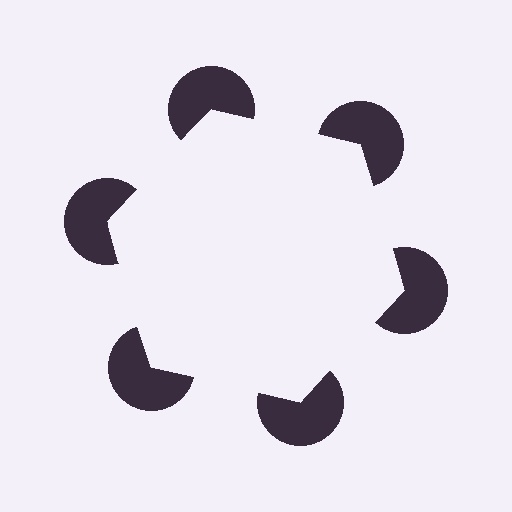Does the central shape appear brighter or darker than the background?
It typically appears slightly brighter than the background, even though no actual brightness change is drawn.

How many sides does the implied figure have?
6 sides.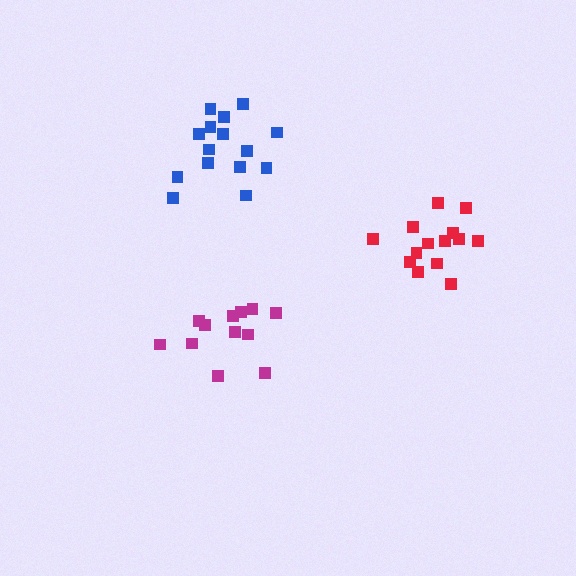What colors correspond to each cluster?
The clusters are colored: red, magenta, blue.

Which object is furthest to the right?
The red cluster is rightmost.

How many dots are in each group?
Group 1: 14 dots, Group 2: 12 dots, Group 3: 15 dots (41 total).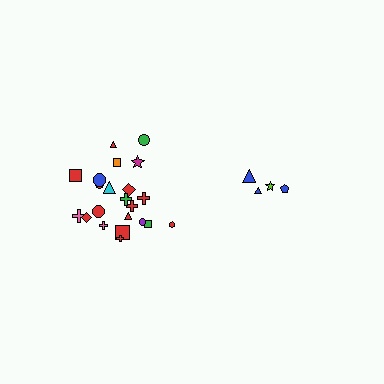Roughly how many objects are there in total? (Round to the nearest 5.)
Roughly 25 objects in total.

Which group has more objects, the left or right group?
The left group.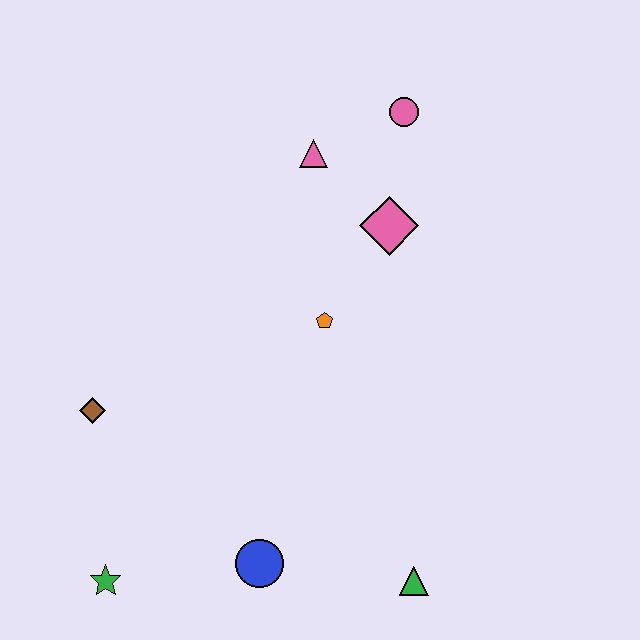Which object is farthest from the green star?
The pink circle is farthest from the green star.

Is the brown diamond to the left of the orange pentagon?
Yes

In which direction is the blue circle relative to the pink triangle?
The blue circle is below the pink triangle.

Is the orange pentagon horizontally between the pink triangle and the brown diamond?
No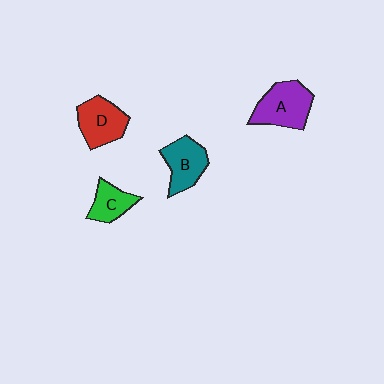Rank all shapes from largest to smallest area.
From largest to smallest: A (purple), D (red), B (teal), C (green).